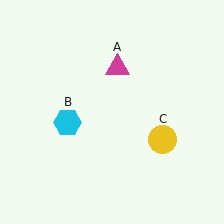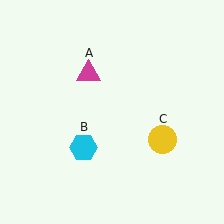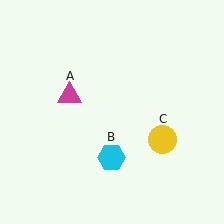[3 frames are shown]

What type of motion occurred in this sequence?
The magenta triangle (object A), cyan hexagon (object B) rotated counterclockwise around the center of the scene.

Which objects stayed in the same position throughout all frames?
Yellow circle (object C) remained stationary.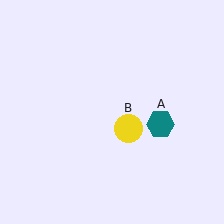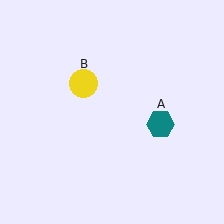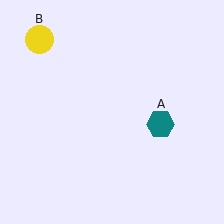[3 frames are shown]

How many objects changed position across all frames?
1 object changed position: yellow circle (object B).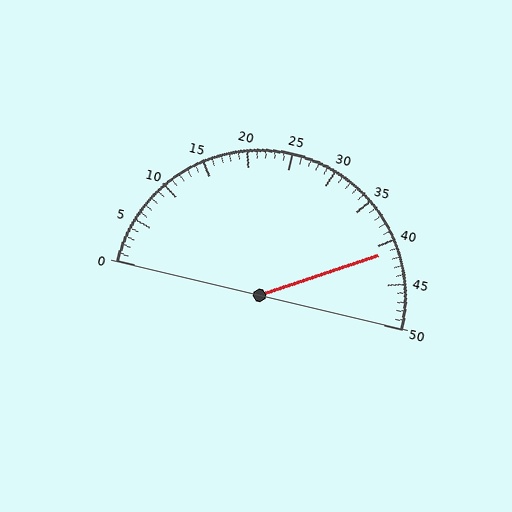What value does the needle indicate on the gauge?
The needle indicates approximately 41.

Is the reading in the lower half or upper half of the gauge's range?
The reading is in the upper half of the range (0 to 50).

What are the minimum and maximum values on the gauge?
The gauge ranges from 0 to 50.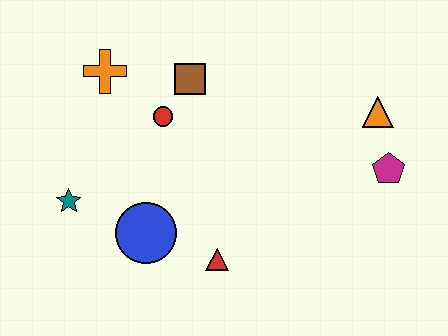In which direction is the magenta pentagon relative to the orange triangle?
The magenta pentagon is below the orange triangle.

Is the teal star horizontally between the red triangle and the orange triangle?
No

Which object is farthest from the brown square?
The magenta pentagon is farthest from the brown square.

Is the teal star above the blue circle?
Yes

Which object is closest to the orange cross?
The red circle is closest to the orange cross.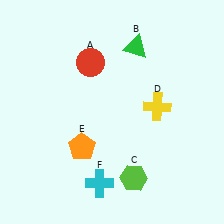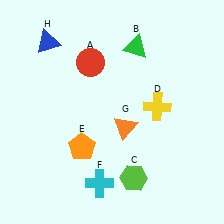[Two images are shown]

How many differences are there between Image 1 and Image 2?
There are 2 differences between the two images.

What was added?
An orange triangle (G), a blue triangle (H) were added in Image 2.